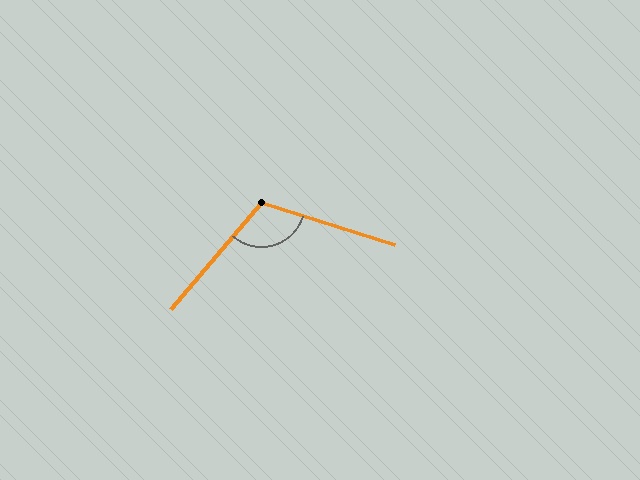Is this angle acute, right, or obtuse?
It is obtuse.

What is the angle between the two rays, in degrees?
Approximately 113 degrees.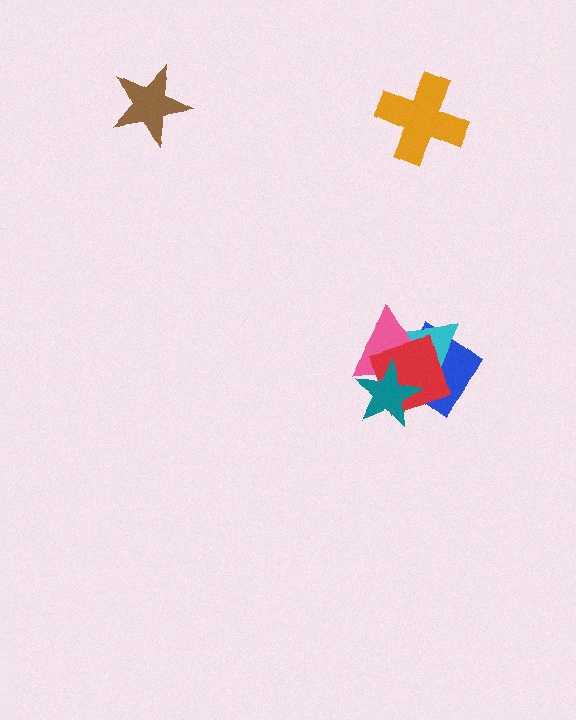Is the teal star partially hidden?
No, no other shape covers it.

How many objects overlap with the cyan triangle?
3 objects overlap with the cyan triangle.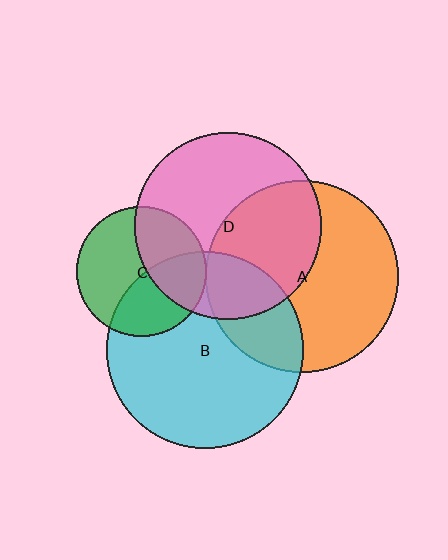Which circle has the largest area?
Circle B (cyan).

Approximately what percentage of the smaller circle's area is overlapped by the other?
Approximately 40%.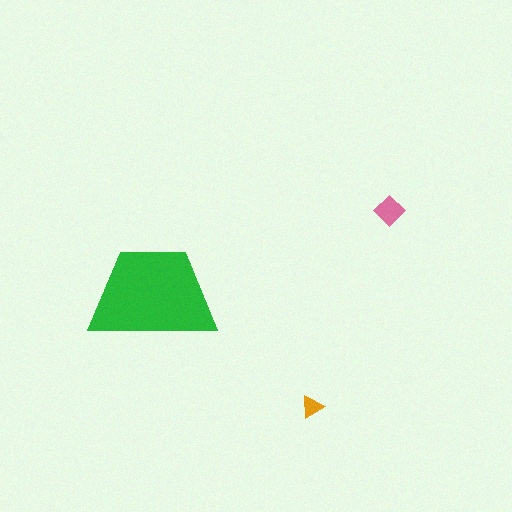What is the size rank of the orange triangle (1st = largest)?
3rd.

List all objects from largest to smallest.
The green trapezoid, the pink diamond, the orange triangle.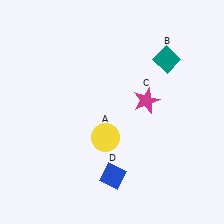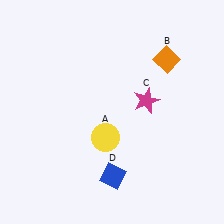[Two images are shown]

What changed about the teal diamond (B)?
In Image 1, B is teal. In Image 2, it changed to orange.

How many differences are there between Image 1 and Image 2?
There is 1 difference between the two images.